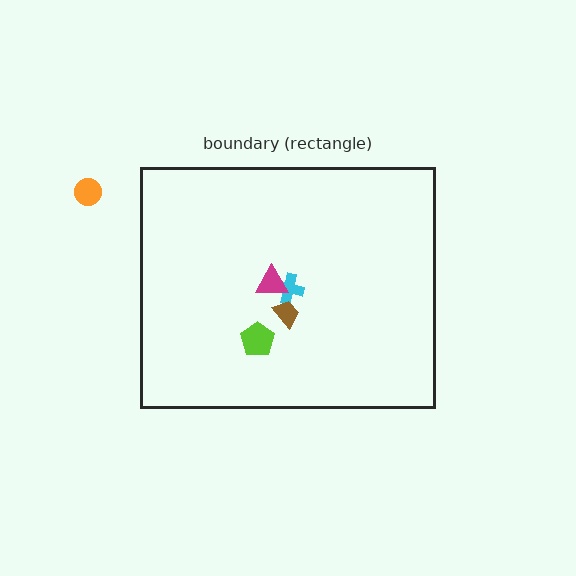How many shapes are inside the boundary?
4 inside, 1 outside.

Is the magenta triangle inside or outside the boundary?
Inside.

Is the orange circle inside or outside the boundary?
Outside.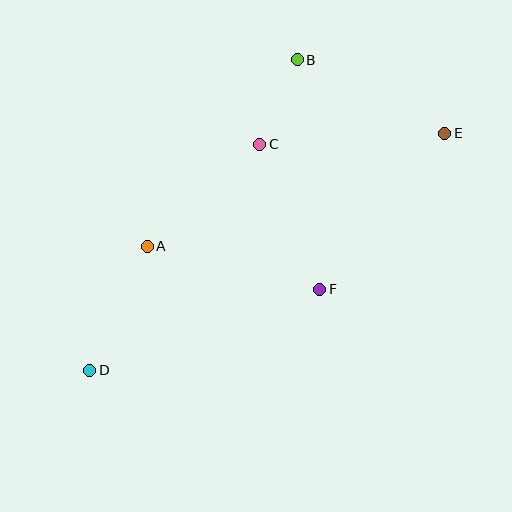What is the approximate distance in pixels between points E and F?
The distance between E and F is approximately 200 pixels.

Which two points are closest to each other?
Points B and C are closest to each other.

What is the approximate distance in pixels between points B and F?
The distance between B and F is approximately 230 pixels.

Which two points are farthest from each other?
Points D and E are farthest from each other.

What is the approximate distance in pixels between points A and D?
The distance between A and D is approximately 136 pixels.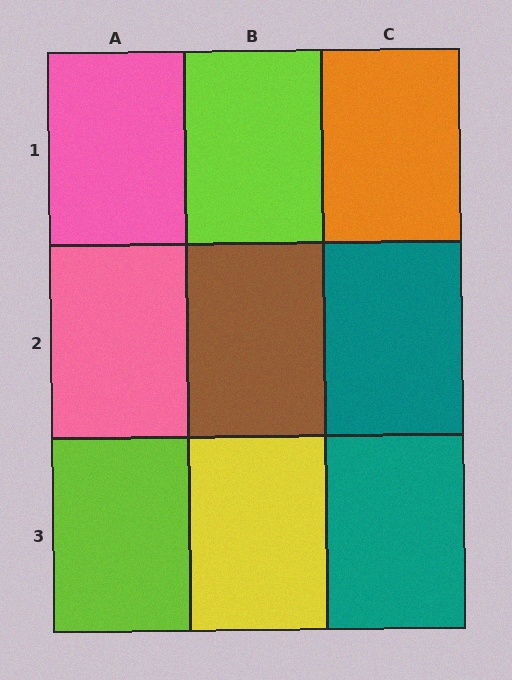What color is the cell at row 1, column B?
Lime.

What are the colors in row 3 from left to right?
Lime, yellow, teal.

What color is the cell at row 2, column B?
Brown.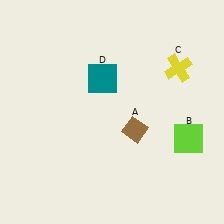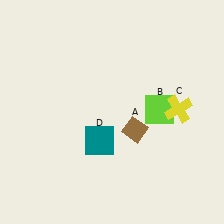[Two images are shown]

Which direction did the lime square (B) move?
The lime square (B) moved left.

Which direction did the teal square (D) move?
The teal square (D) moved down.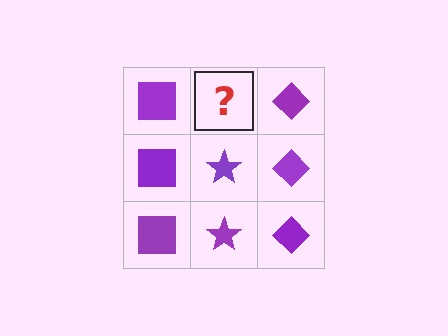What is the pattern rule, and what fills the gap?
The rule is that each column has a consistent shape. The gap should be filled with a purple star.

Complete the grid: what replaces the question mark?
The question mark should be replaced with a purple star.